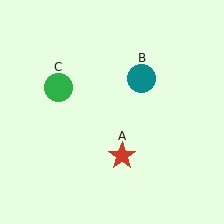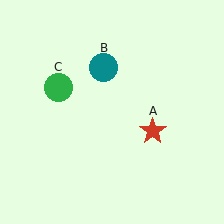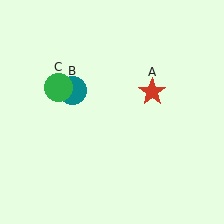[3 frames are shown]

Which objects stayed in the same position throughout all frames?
Green circle (object C) remained stationary.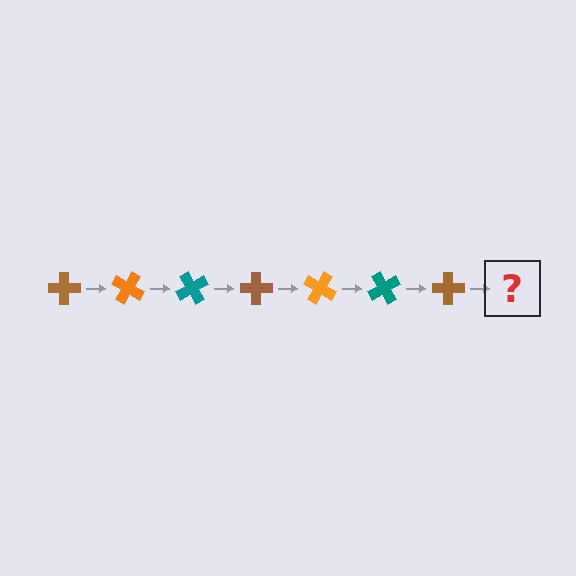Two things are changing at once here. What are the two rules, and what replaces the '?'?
The two rules are that it rotates 30 degrees each step and the color cycles through brown, orange, and teal. The '?' should be an orange cross, rotated 210 degrees from the start.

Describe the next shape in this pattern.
It should be an orange cross, rotated 210 degrees from the start.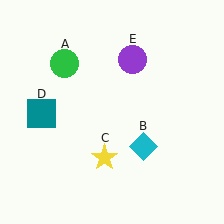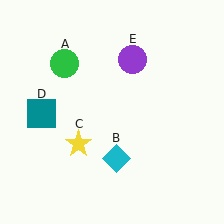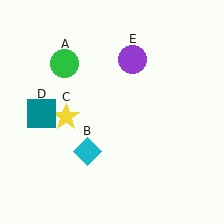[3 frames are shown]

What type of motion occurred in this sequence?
The cyan diamond (object B), yellow star (object C) rotated clockwise around the center of the scene.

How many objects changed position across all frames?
2 objects changed position: cyan diamond (object B), yellow star (object C).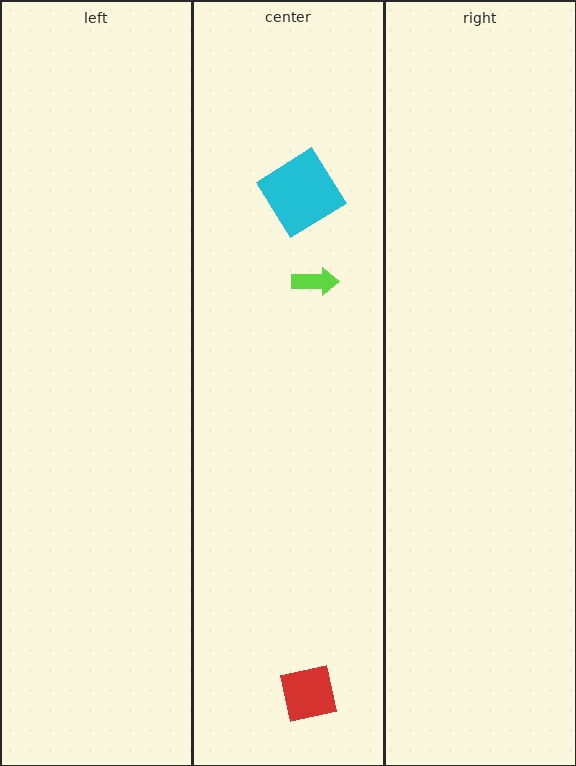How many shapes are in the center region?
3.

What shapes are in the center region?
The cyan diamond, the lime arrow, the red square.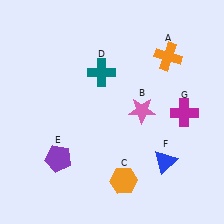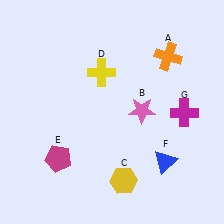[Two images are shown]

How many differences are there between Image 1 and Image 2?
There are 3 differences between the two images.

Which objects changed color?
C changed from orange to yellow. D changed from teal to yellow. E changed from purple to magenta.